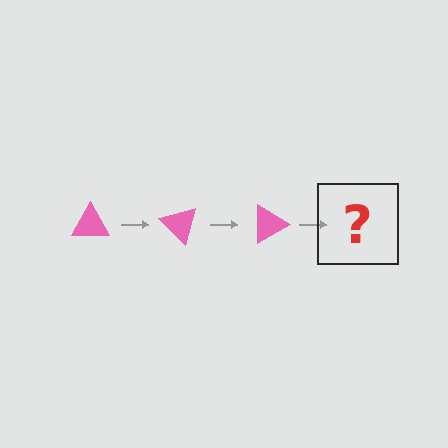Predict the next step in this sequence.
The next step is a pink triangle rotated 135 degrees.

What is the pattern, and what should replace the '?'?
The pattern is that the triangle rotates 45 degrees each step. The '?' should be a pink triangle rotated 135 degrees.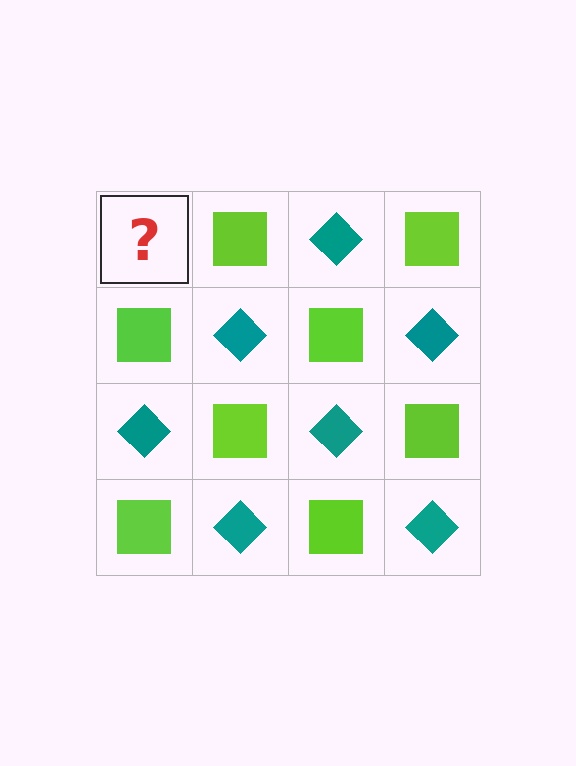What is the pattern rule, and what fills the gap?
The rule is that it alternates teal diamond and lime square in a checkerboard pattern. The gap should be filled with a teal diamond.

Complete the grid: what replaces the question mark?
The question mark should be replaced with a teal diamond.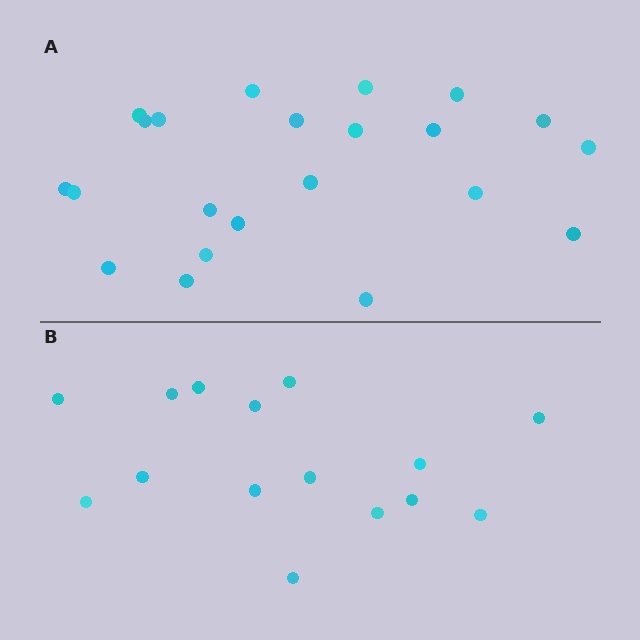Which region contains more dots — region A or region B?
Region A (the top region) has more dots.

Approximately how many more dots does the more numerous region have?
Region A has roughly 8 or so more dots than region B.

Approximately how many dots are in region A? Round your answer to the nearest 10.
About 20 dots. (The exact count is 22, which rounds to 20.)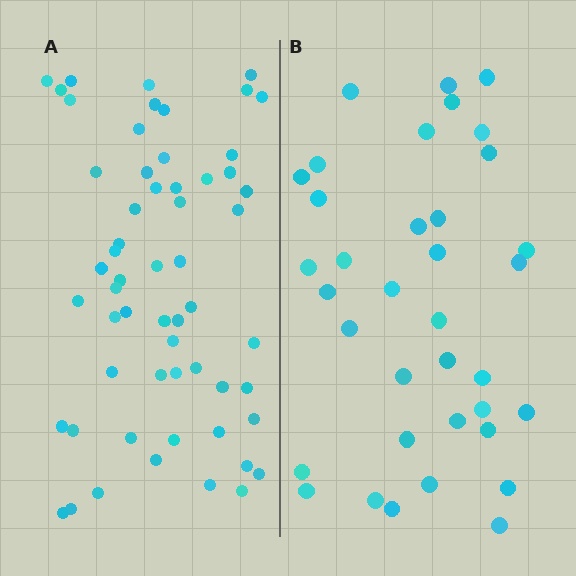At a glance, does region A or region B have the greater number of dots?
Region A (the left region) has more dots.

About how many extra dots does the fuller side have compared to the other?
Region A has approximately 20 more dots than region B.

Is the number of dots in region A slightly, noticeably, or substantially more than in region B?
Region A has substantially more. The ratio is roughly 1.6 to 1.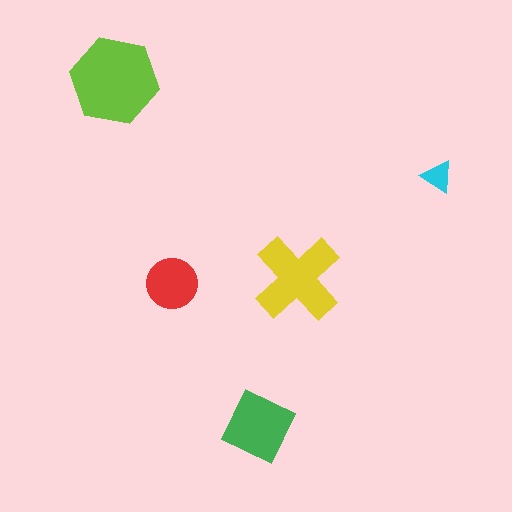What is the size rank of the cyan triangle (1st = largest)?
5th.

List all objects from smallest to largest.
The cyan triangle, the red circle, the green square, the yellow cross, the lime hexagon.